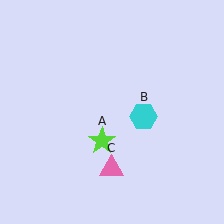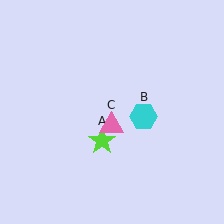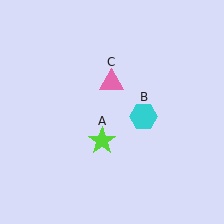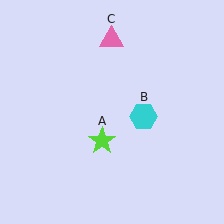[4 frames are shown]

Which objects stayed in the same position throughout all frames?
Lime star (object A) and cyan hexagon (object B) remained stationary.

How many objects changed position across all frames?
1 object changed position: pink triangle (object C).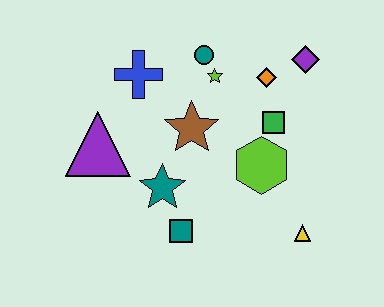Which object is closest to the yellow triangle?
The lime hexagon is closest to the yellow triangle.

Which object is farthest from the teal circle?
The yellow triangle is farthest from the teal circle.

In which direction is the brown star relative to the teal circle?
The brown star is below the teal circle.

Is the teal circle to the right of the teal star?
Yes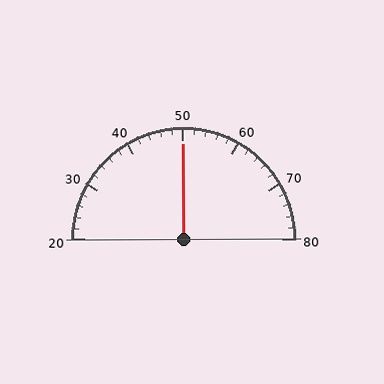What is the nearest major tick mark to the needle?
The nearest major tick mark is 50.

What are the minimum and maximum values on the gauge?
The gauge ranges from 20 to 80.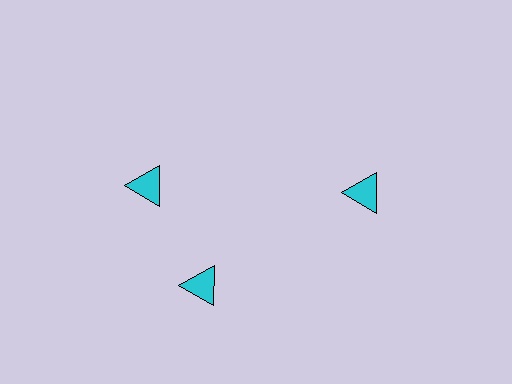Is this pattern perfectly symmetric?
No. The 3 cyan triangles are arranged in a ring, but one element near the 11 o'clock position is rotated out of alignment along the ring, breaking the 3-fold rotational symmetry.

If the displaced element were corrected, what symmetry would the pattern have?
It would have 3-fold rotational symmetry — the pattern would map onto itself every 120 degrees.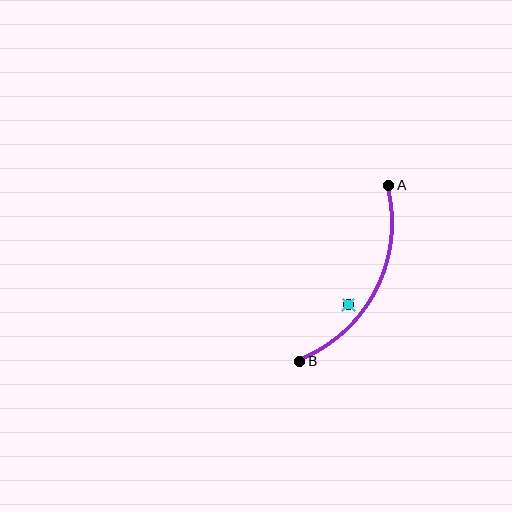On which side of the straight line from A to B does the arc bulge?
The arc bulges to the right of the straight line connecting A and B.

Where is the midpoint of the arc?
The arc midpoint is the point on the curve farthest from the straight line joining A and B. It sits to the right of that line.